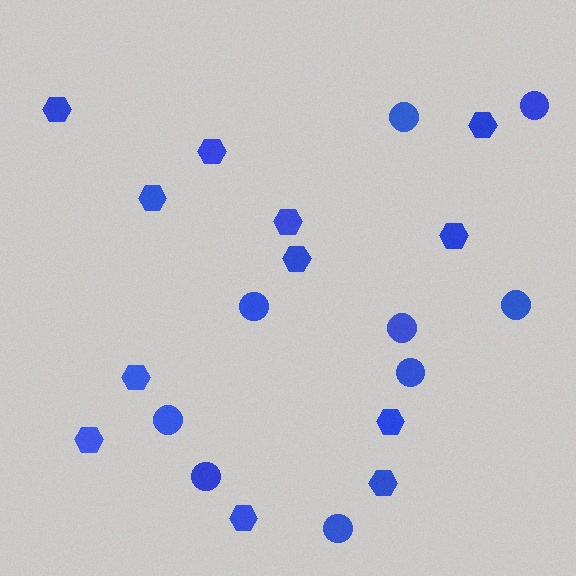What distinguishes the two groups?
There are 2 groups: one group of hexagons (12) and one group of circles (9).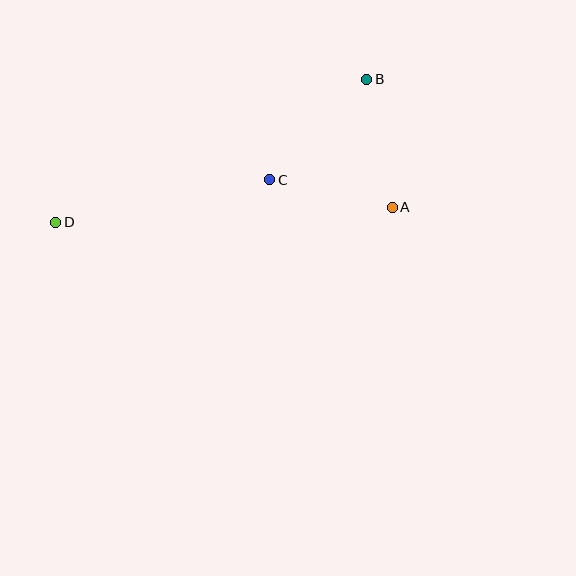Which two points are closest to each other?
Points A and C are closest to each other.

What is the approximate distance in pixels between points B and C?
The distance between B and C is approximately 140 pixels.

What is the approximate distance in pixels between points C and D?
The distance between C and D is approximately 218 pixels.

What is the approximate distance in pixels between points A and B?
The distance between A and B is approximately 130 pixels.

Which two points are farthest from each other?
Points B and D are farthest from each other.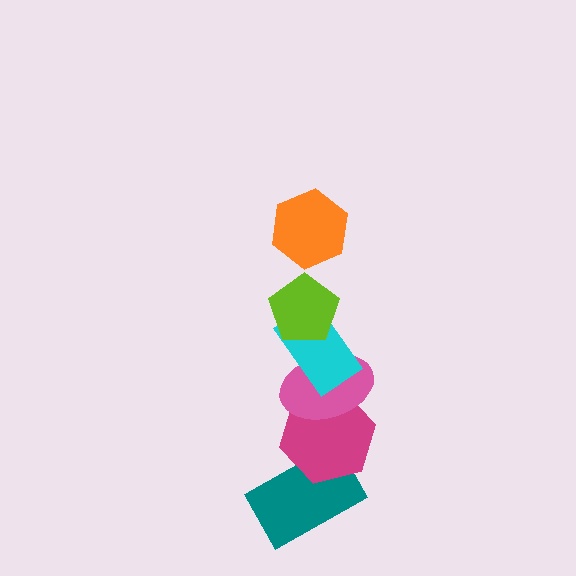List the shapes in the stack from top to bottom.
From top to bottom: the orange hexagon, the lime pentagon, the cyan rectangle, the pink ellipse, the magenta hexagon, the teal rectangle.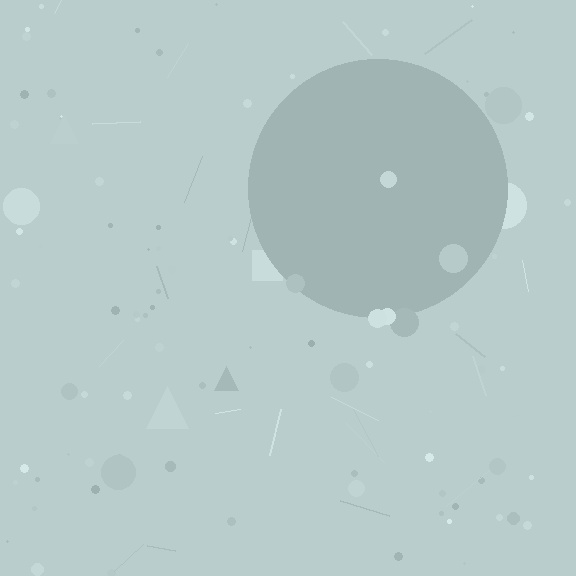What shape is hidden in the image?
A circle is hidden in the image.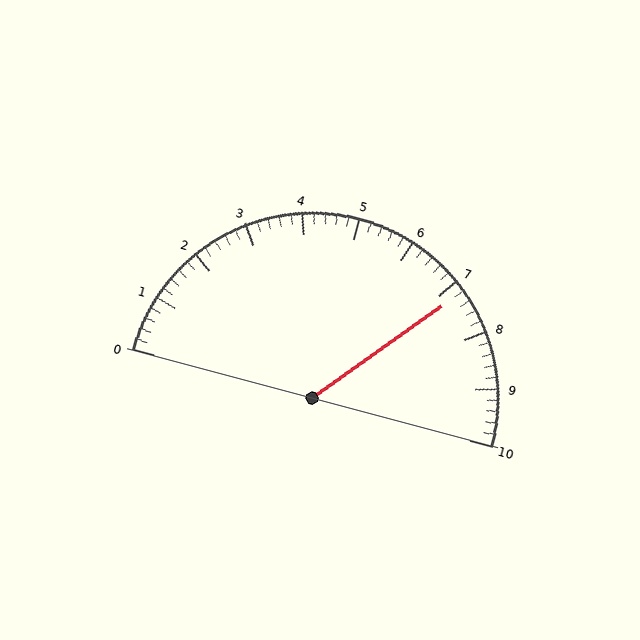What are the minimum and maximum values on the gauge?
The gauge ranges from 0 to 10.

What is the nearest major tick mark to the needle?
The nearest major tick mark is 7.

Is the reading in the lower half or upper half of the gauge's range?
The reading is in the upper half of the range (0 to 10).